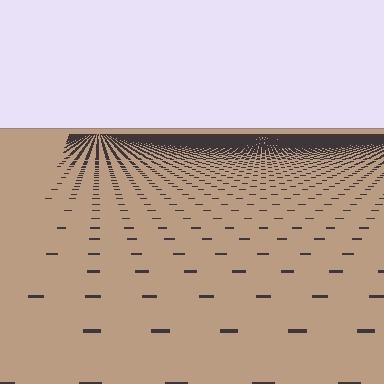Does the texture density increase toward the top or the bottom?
Density increases toward the top.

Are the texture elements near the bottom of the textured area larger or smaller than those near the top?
Larger. Near the bottom, elements are closer to the viewer and appear at a bigger on-screen size.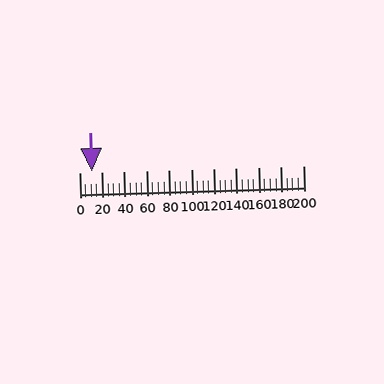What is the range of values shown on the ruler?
The ruler shows values from 0 to 200.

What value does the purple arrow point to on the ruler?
The purple arrow points to approximately 11.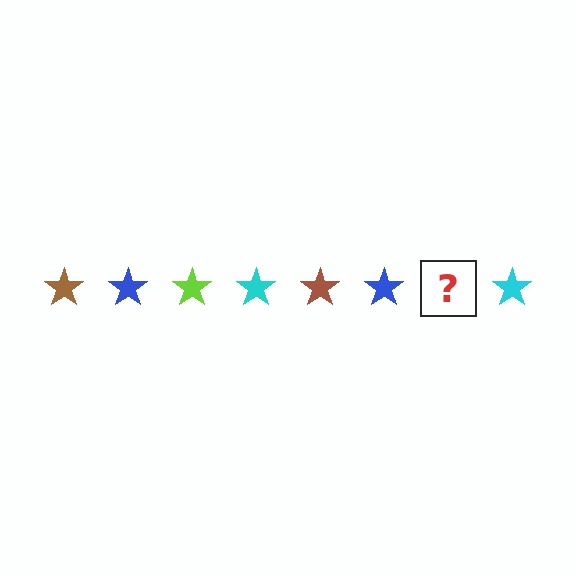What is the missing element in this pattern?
The missing element is a lime star.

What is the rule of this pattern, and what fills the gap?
The rule is that the pattern cycles through brown, blue, lime, cyan stars. The gap should be filled with a lime star.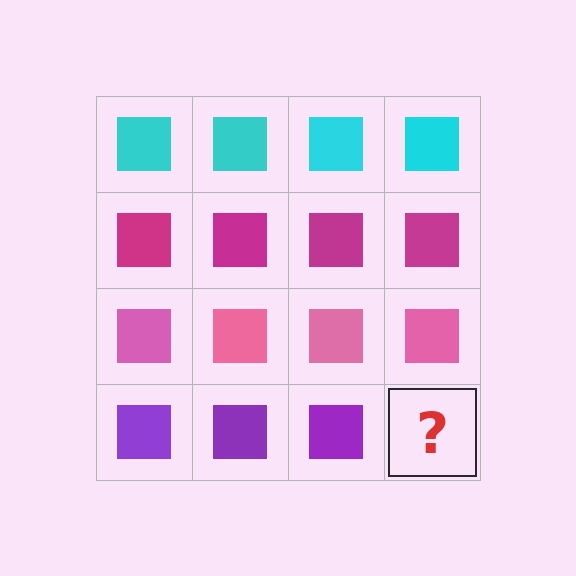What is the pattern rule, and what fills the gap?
The rule is that each row has a consistent color. The gap should be filled with a purple square.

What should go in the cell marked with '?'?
The missing cell should contain a purple square.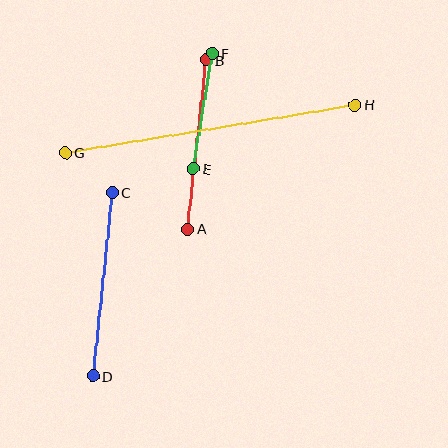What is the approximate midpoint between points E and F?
The midpoint is at approximately (203, 111) pixels.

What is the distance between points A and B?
The distance is approximately 170 pixels.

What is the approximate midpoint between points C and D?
The midpoint is at approximately (103, 284) pixels.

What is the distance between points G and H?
The distance is approximately 294 pixels.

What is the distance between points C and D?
The distance is approximately 185 pixels.